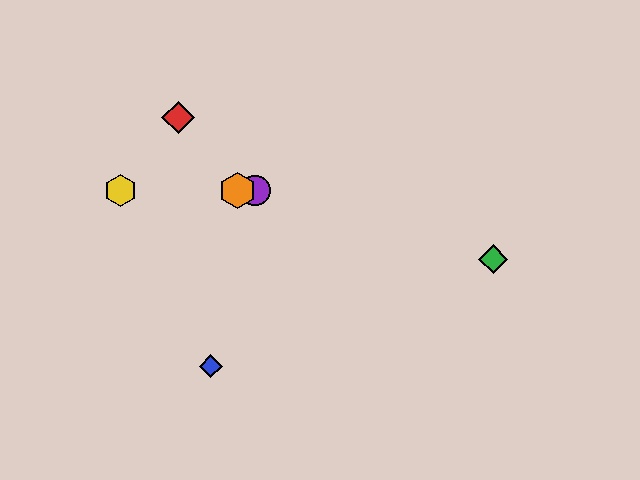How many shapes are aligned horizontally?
3 shapes (the yellow hexagon, the purple circle, the orange hexagon) are aligned horizontally.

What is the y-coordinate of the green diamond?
The green diamond is at y≈259.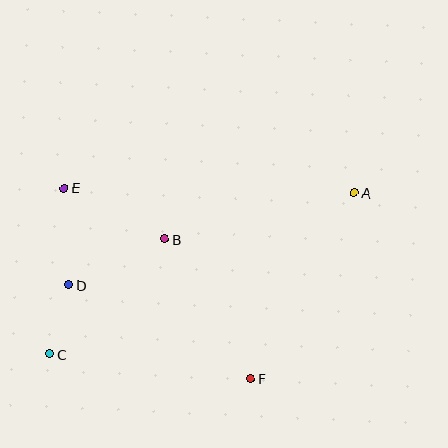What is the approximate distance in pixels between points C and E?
The distance between C and E is approximately 167 pixels.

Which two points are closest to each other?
Points C and D are closest to each other.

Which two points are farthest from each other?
Points A and C are farthest from each other.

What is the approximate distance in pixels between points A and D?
The distance between A and D is approximately 300 pixels.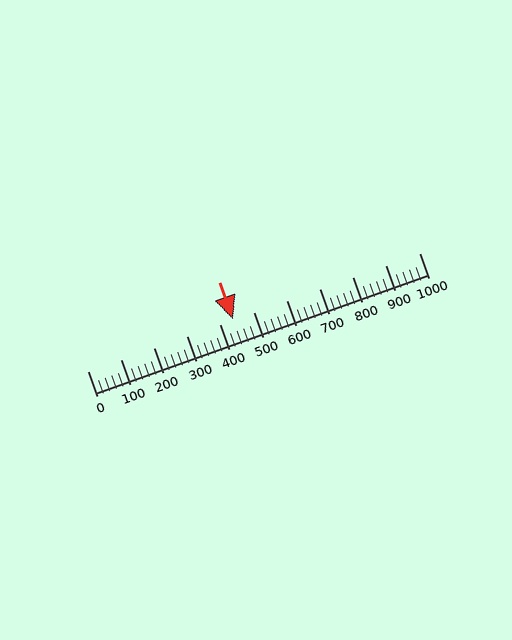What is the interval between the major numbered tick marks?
The major tick marks are spaced 100 units apart.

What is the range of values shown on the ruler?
The ruler shows values from 0 to 1000.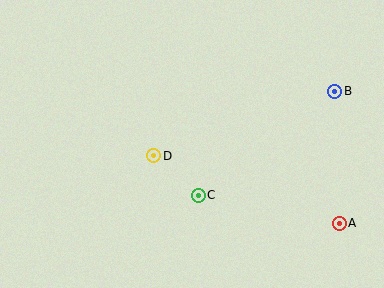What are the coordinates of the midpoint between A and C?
The midpoint between A and C is at (269, 209).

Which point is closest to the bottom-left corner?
Point D is closest to the bottom-left corner.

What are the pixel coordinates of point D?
Point D is at (154, 156).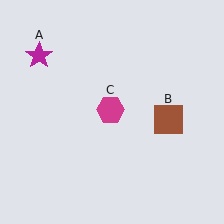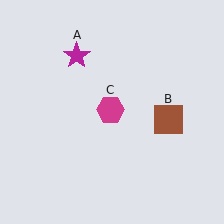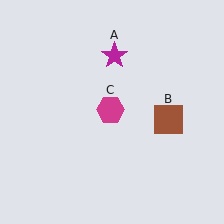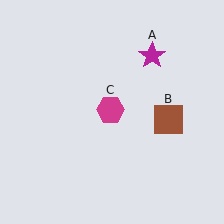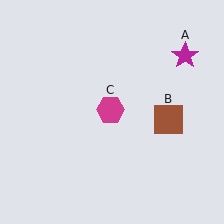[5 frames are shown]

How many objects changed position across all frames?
1 object changed position: magenta star (object A).